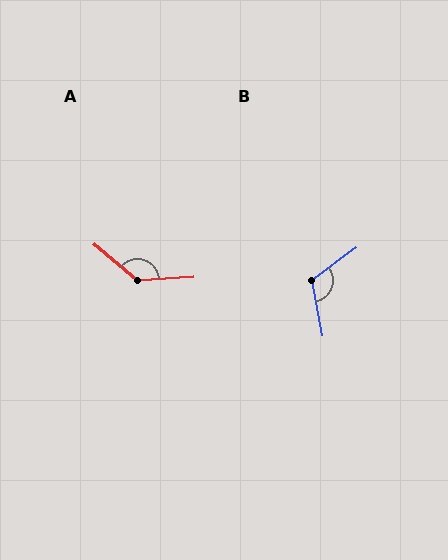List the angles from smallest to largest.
B (115°), A (137°).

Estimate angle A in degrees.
Approximately 137 degrees.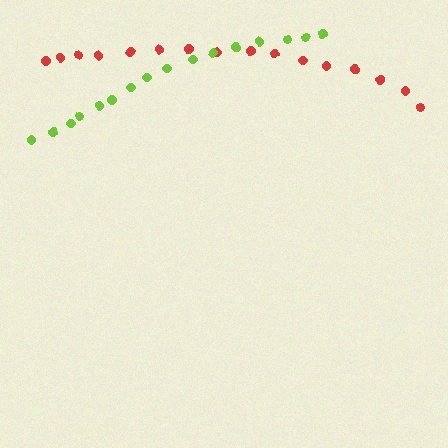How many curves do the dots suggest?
There are 2 distinct paths.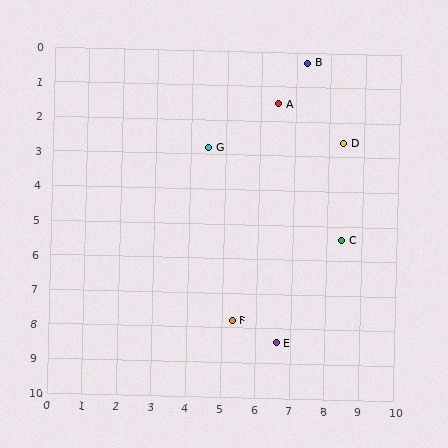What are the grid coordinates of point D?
Point D is at approximately (8.4, 2.6).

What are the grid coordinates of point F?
Point F is at approximately (5.3, 7.8).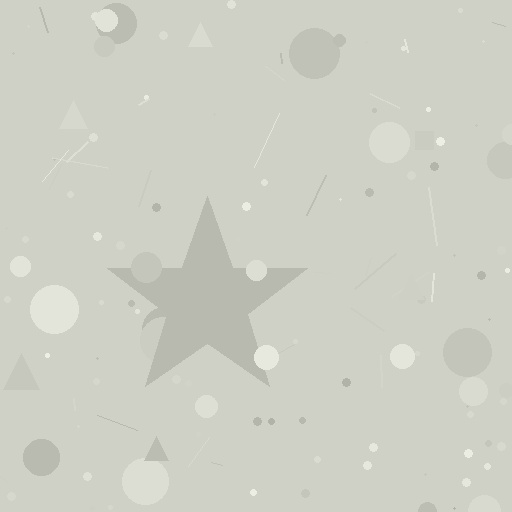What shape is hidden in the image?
A star is hidden in the image.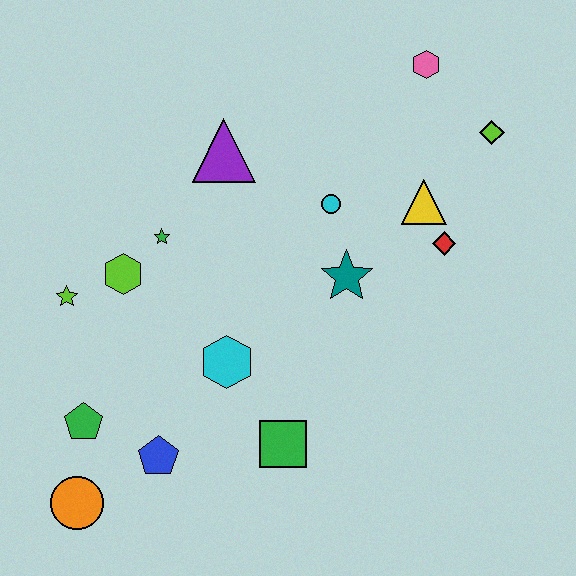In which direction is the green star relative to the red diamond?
The green star is to the left of the red diamond.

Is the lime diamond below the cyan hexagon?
No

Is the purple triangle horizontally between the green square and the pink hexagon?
No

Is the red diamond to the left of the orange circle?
No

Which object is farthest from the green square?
The pink hexagon is farthest from the green square.